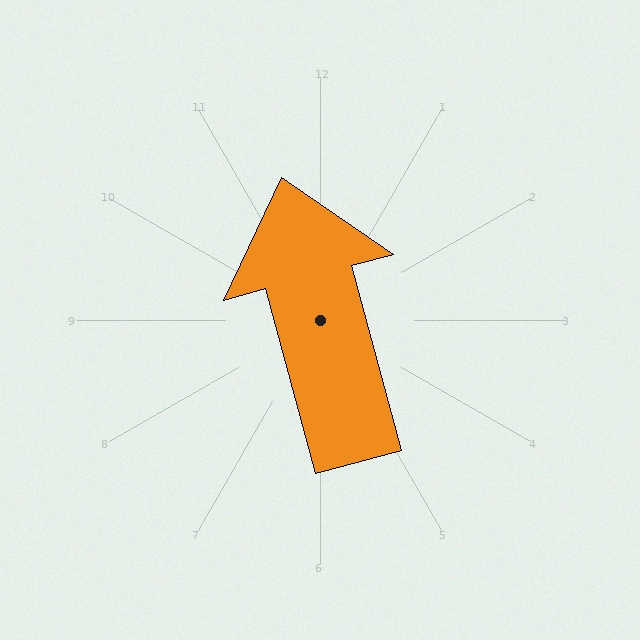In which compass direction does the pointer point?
North.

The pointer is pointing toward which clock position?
Roughly 11 o'clock.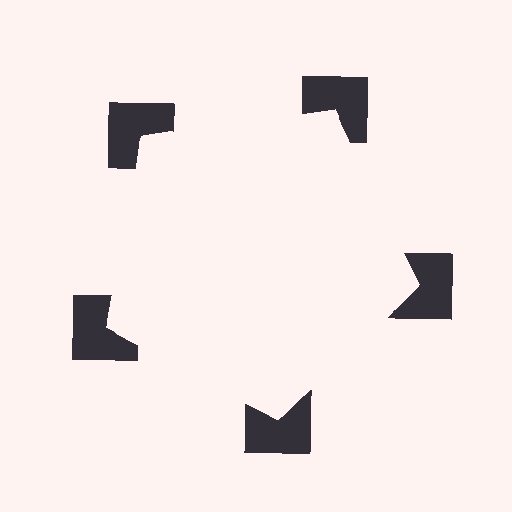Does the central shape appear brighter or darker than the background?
It typically appears slightly brighter than the background, even though no actual brightness change is drawn.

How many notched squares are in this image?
There are 5 — one at each vertex of the illusory pentagon.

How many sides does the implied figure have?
5 sides.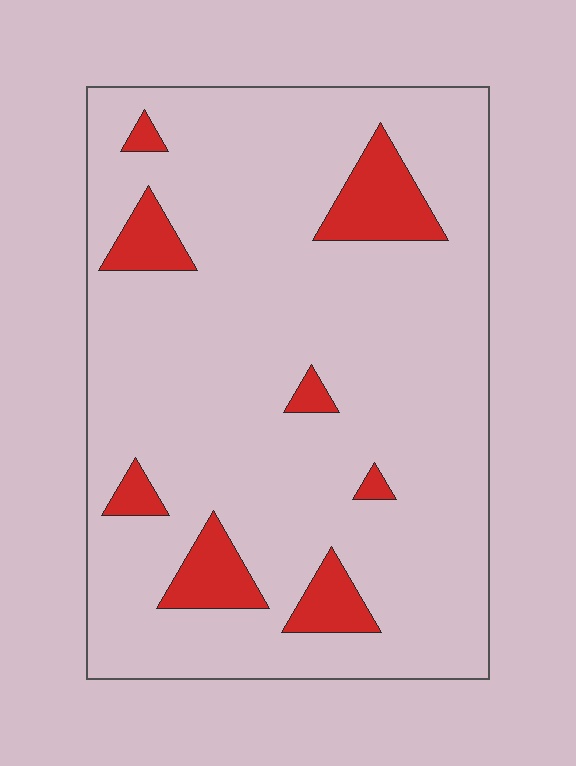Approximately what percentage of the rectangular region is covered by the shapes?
Approximately 10%.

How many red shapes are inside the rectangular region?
8.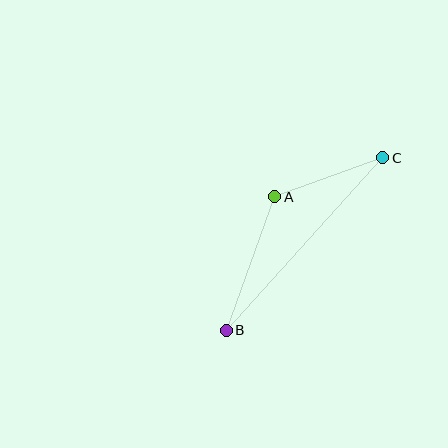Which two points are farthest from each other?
Points B and C are farthest from each other.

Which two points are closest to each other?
Points A and C are closest to each other.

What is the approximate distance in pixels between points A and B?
The distance between A and B is approximately 142 pixels.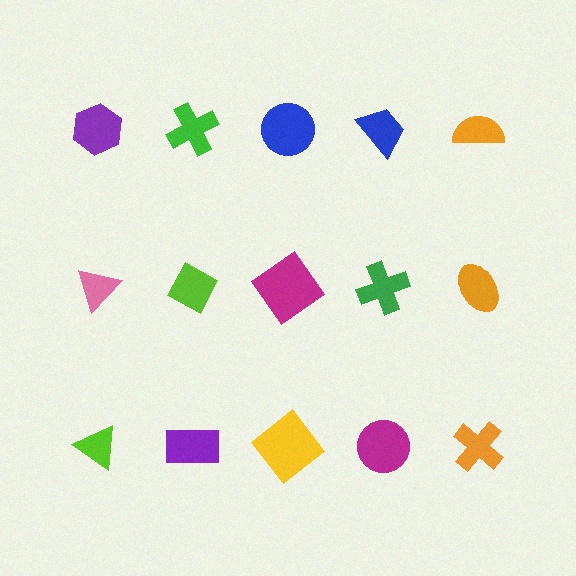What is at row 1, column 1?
A purple hexagon.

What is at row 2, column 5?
An orange ellipse.